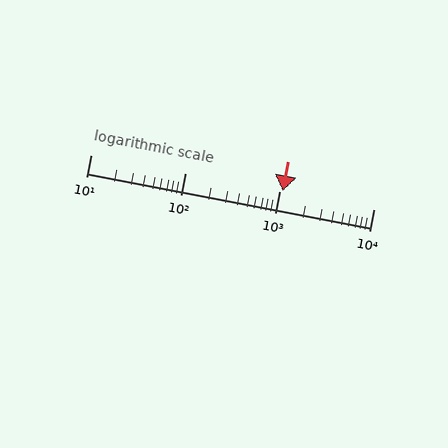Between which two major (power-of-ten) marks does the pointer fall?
The pointer is between 1000 and 10000.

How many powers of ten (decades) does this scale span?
The scale spans 3 decades, from 10 to 10000.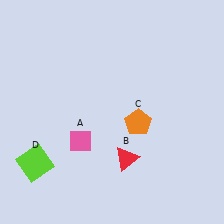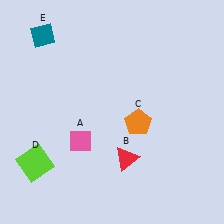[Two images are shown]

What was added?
A teal diamond (E) was added in Image 2.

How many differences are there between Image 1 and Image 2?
There is 1 difference between the two images.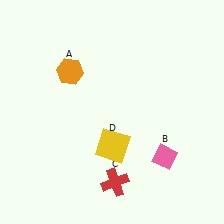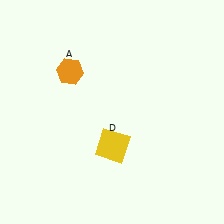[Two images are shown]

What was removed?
The pink diamond (B), the red cross (C) were removed in Image 2.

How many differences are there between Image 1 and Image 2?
There are 2 differences between the two images.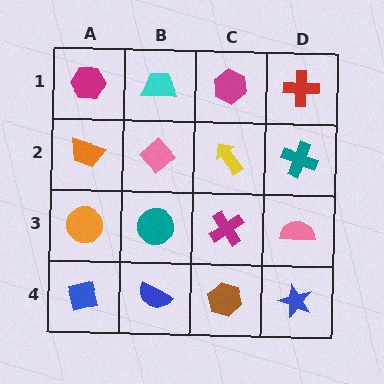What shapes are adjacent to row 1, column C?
A yellow arrow (row 2, column C), a cyan trapezoid (row 1, column B), a red cross (row 1, column D).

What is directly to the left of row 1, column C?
A cyan trapezoid.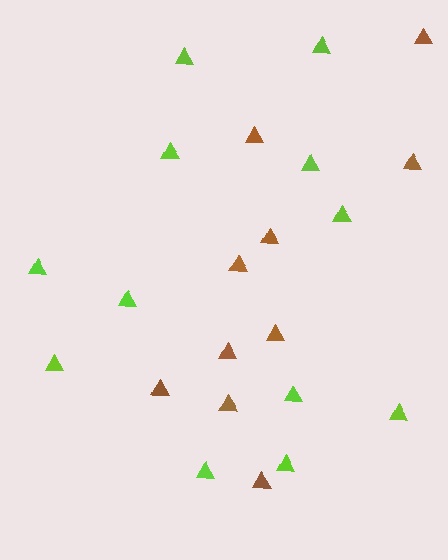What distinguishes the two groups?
There are 2 groups: one group of brown triangles (10) and one group of lime triangles (12).